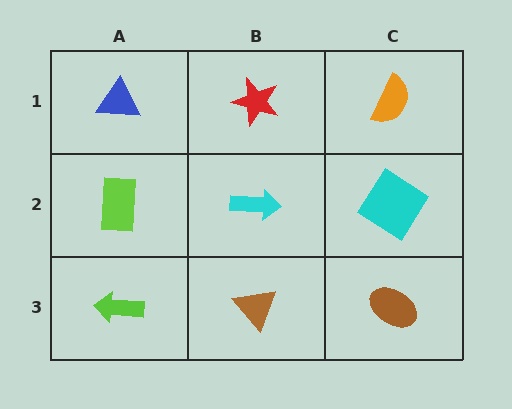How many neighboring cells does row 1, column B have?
3.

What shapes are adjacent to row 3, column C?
A cyan diamond (row 2, column C), a brown triangle (row 3, column B).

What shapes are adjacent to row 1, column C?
A cyan diamond (row 2, column C), a red star (row 1, column B).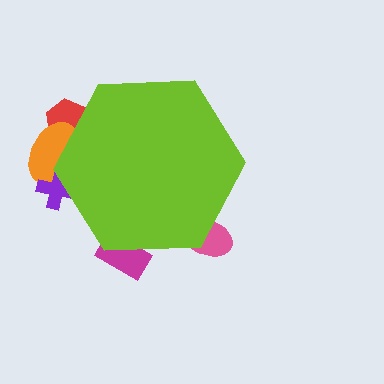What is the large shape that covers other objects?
A lime hexagon.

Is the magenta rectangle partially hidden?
Yes, the magenta rectangle is partially hidden behind the lime hexagon.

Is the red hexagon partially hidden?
Yes, the red hexagon is partially hidden behind the lime hexagon.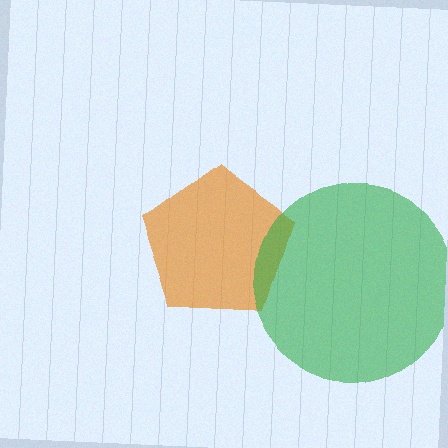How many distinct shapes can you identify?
There are 2 distinct shapes: an orange pentagon, a green circle.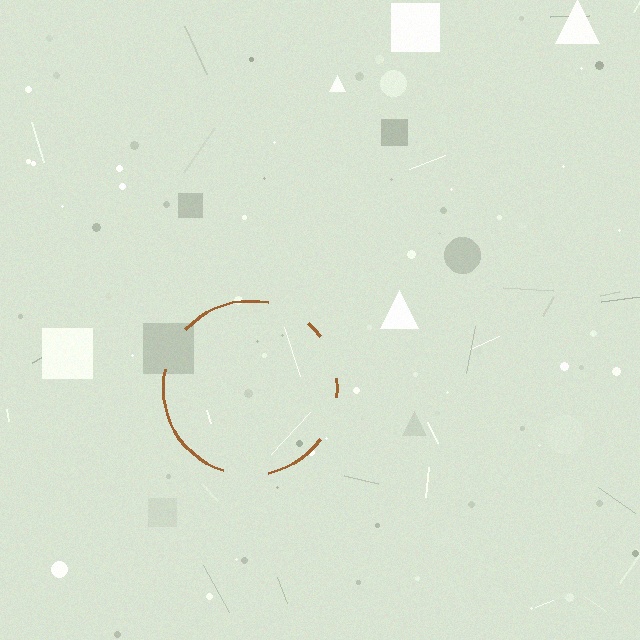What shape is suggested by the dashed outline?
The dashed outline suggests a circle.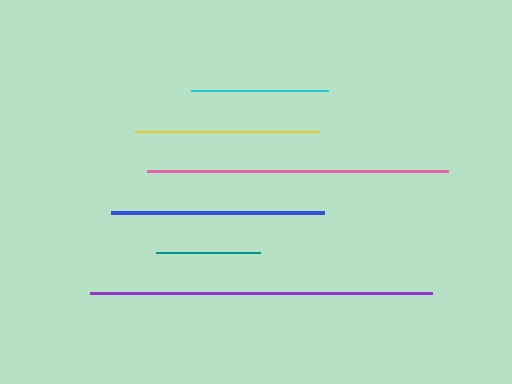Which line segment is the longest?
The purple line is the longest at approximately 342 pixels.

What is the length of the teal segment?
The teal segment is approximately 104 pixels long.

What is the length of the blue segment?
The blue segment is approximately 212 pixels long.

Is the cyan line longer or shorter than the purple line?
The purple line is longer than the cyan line.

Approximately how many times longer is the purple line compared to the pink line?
The purple line is approximately 1.1 times the length of the pink line.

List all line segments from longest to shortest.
From longest to shortest: purple, pink, blue, yellow, cyan, teal.